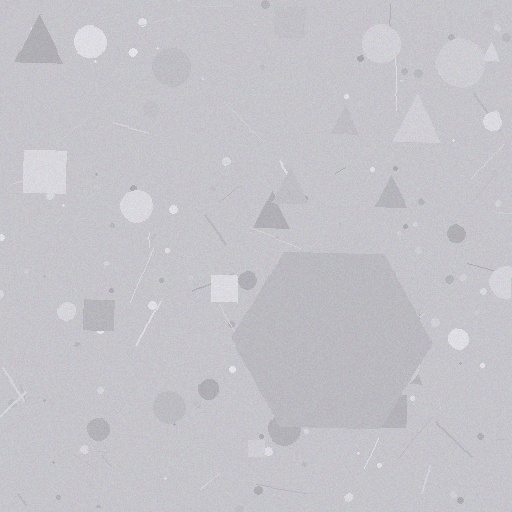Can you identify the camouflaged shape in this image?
The camouflaged shape is a hexagon.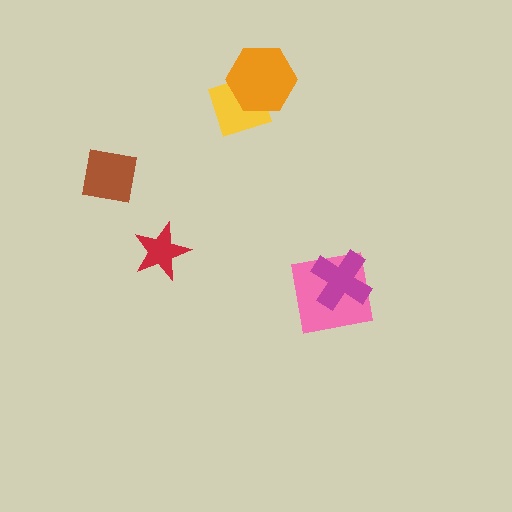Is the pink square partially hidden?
Yes, it is partially covered by another shape.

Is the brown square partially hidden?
No, no other shape covers it.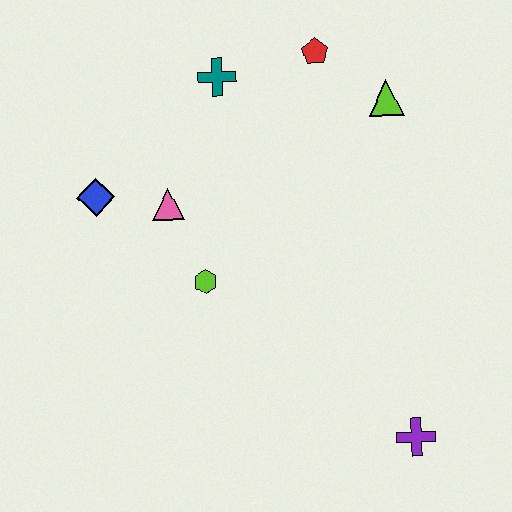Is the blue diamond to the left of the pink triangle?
Yes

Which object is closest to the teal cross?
The red pentagon is closest to the teal cross.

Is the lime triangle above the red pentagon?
No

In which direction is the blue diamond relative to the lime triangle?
The blue diamond is to the left of the lime triangle.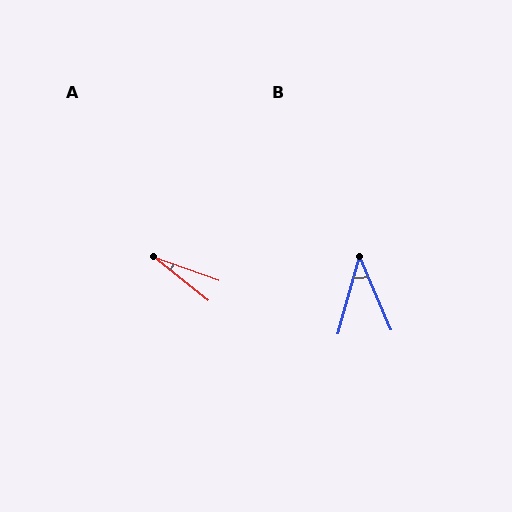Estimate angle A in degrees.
Approximately 19 degrees.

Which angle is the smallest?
A, at approximately 19 degrees.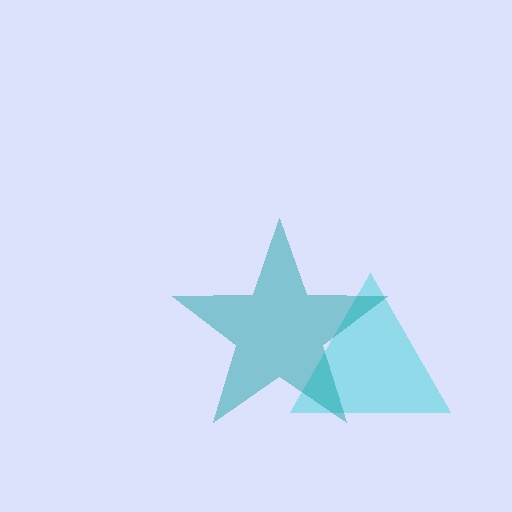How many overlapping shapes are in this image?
There are 2 overlapping shapes in the image.